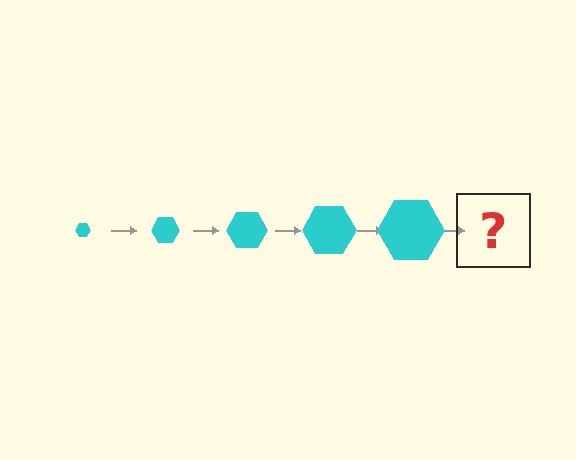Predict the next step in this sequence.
The next step is a cyan hexagon, larger than the previous one.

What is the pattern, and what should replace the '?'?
The pattern is that the hexagon gets progressively larger each step. The '?' should be a cyan hexagon, larger than the previous one.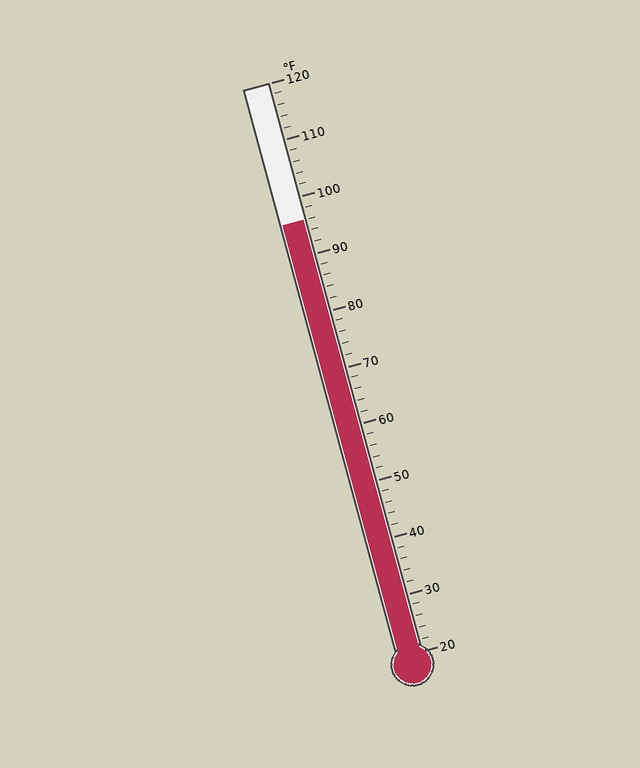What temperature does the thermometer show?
The thermometer shows approximately 96°F.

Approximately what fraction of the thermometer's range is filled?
The thermometer is filled to approximately 75% of its range.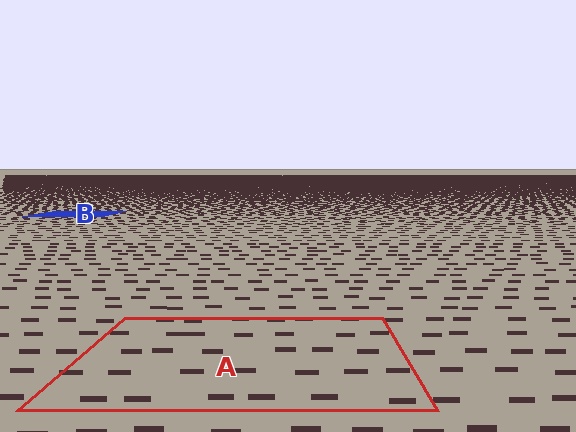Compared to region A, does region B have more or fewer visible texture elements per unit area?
Region B has more texture elements per unit area — they are packed more densely because it is farther away.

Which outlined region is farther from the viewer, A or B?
Region B is farther from the viewer — the texture elements inside it appear smaller and more densely packed.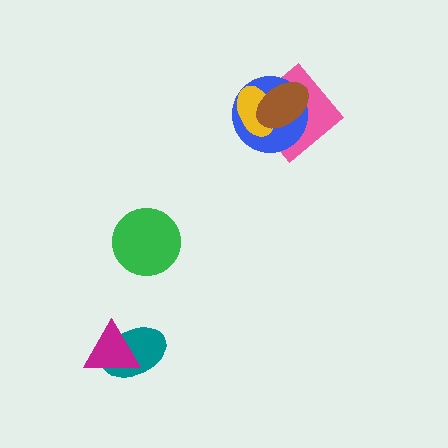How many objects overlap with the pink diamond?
3 objects overlap with the pink diamond.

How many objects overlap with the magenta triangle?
1 object overlaps with the magenta triangle.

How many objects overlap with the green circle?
0 objects overlap with the green circle.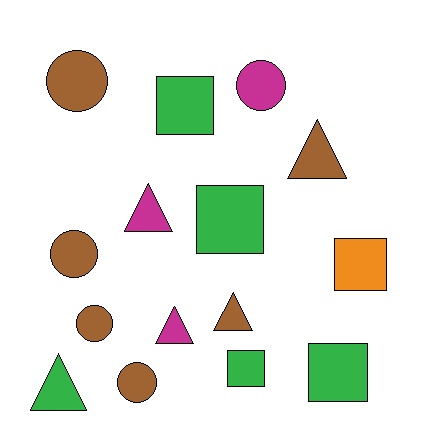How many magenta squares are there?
There are no magenta squares.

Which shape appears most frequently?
Square, with 5 objects.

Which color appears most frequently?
Brown, with 6 objects.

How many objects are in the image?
There are 15 objects.